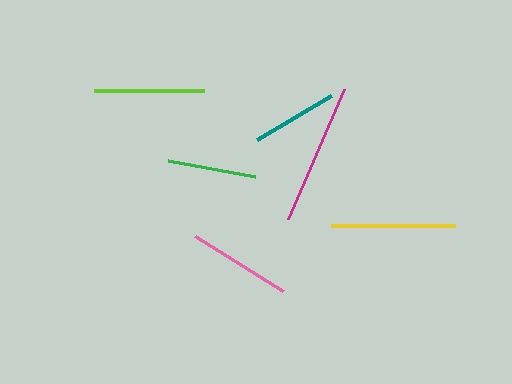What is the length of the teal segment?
The teal segment is approximately 86 pixels long.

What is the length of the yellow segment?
The yellow segment is approximately 124 pixels long.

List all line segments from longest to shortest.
From longest to shortest: magenta, yellow, lime, pink, green, teal.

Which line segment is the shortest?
The teal line is the shortest at approximately 86 pixels.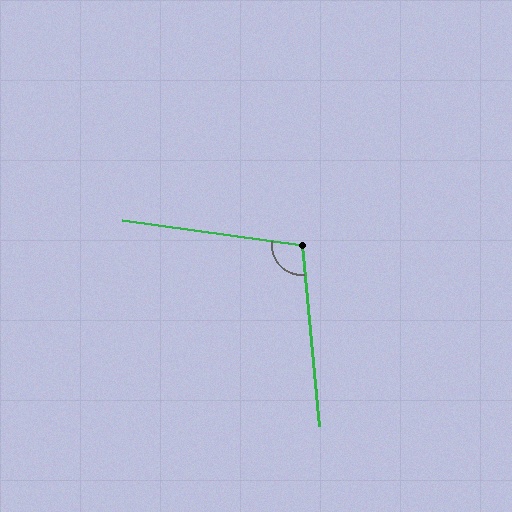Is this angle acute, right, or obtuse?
It is obtuse.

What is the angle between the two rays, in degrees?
Approximately 103 degrees.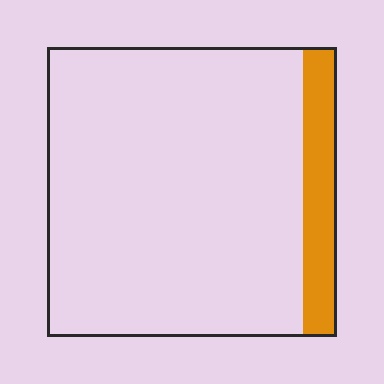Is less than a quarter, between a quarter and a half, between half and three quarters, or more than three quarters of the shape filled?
Less than a quarter.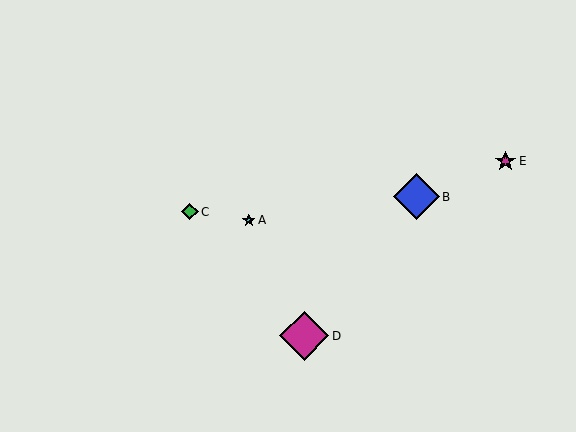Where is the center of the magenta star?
The center of the magenta star is at (506, 161).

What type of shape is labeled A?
Shape A is a cyan star.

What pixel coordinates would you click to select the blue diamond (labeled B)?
Click at (417, 197) to select the blue diamond B.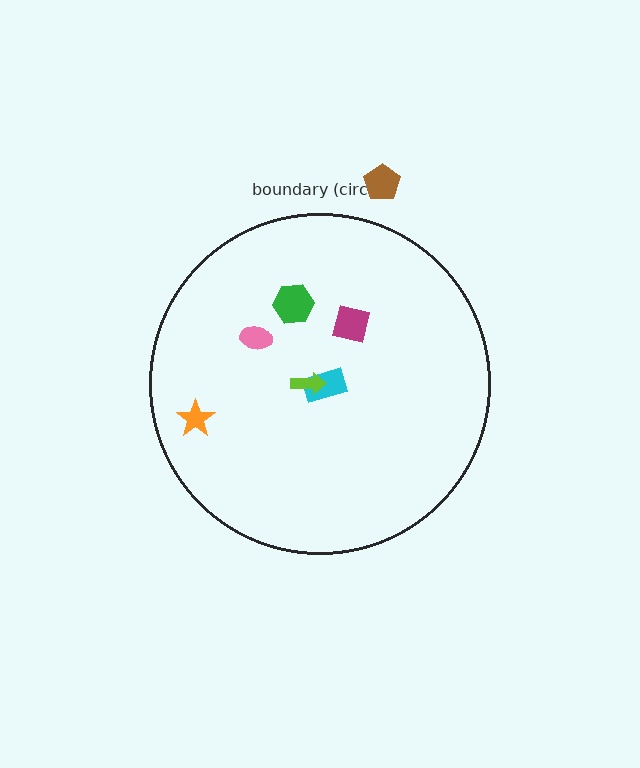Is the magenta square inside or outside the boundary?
Inside.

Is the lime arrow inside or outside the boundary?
Inside.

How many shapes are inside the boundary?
6 inside, 1 outside.